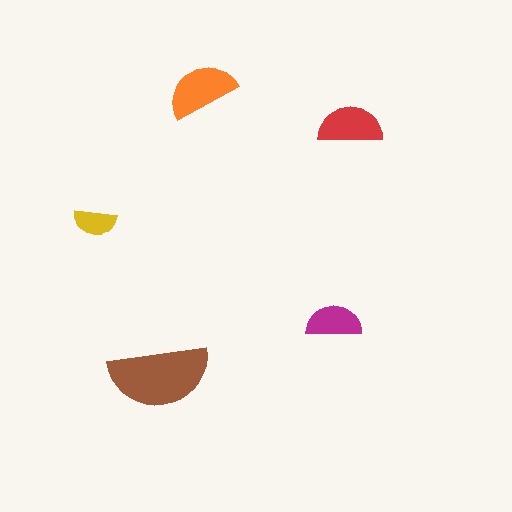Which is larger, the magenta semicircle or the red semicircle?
The red one.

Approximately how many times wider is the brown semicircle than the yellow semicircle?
About 2.5 times wider.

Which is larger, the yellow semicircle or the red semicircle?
The red one.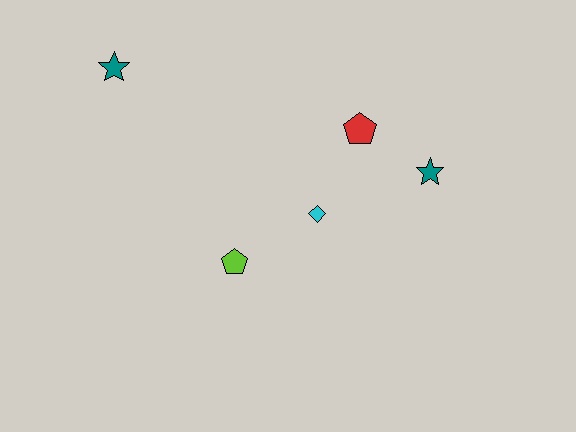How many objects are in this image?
There are 5 objects.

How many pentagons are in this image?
There are 2 pentagons.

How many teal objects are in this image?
There are 2 teal objects.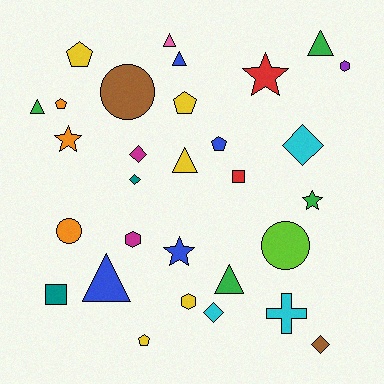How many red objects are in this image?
There are 2 red objects.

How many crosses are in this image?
There is 1 cross.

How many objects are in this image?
There are 30 objects.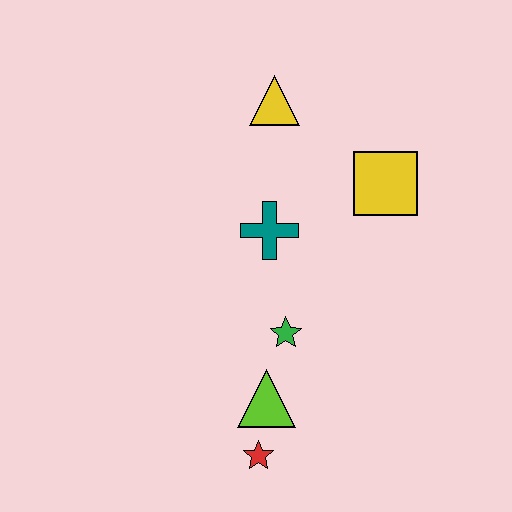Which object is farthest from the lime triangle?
The yellow triangle is farthest from the lime triangle.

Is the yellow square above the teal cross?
Yes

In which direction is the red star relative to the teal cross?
The red star is below the teal cross.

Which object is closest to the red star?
The lime triangle is closest to the red star.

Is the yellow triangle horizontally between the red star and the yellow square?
Yes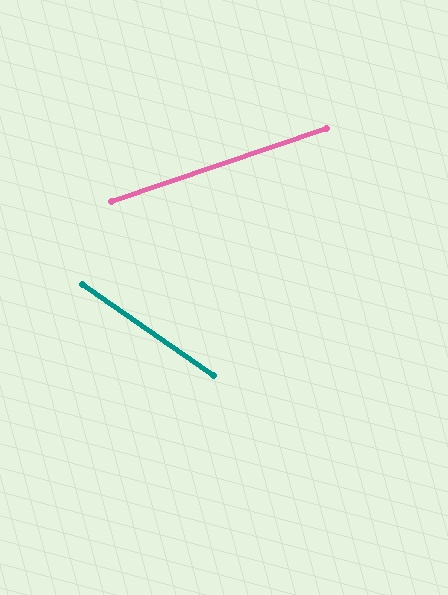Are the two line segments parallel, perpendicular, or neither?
Neither parallel nor perpendicular — they differ by about 54°.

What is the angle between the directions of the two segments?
Approximately 54 degrees.